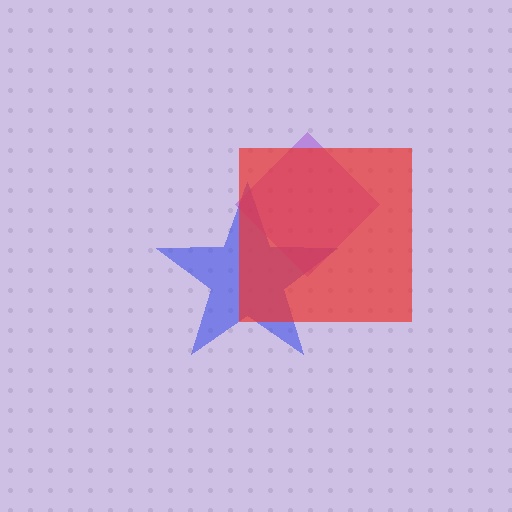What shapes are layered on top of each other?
The layered shapes are: a blue star, a purple diamond, a red square.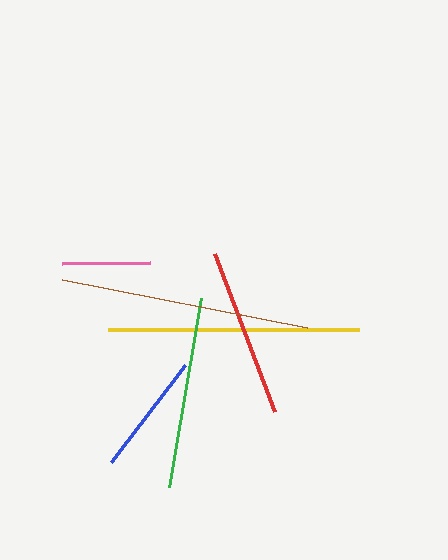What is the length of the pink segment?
The pink segment is approximately 88 pixels long.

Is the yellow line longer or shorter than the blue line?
The yellow line is longer than the blue line.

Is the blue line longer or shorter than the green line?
The green line is longer than the blue line.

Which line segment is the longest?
The yellow line is the longest at approximately 251 pixels.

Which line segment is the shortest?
The pink line is the shortest at approximately 88 pixels.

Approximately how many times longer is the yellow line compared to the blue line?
The yellow line is approximately 2.1 times the length of the blue line.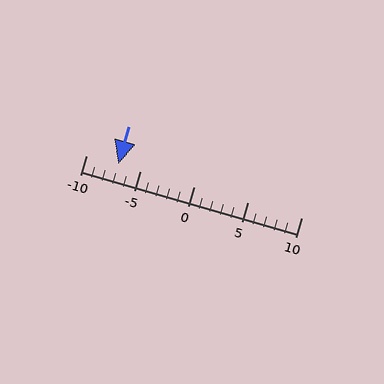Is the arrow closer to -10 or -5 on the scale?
The arrow is closer to -5.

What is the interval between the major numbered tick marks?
The major tick marks are spaced 5 units apart.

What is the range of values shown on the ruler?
The ruler shows values from -10 to 10.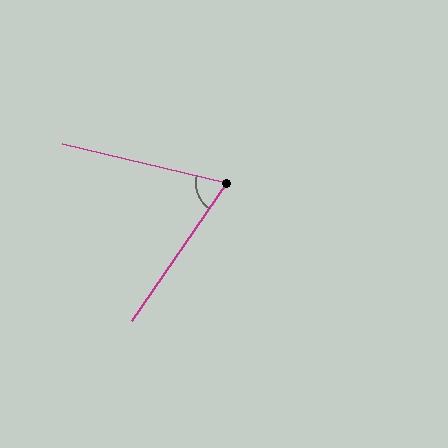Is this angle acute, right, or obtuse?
It is acute.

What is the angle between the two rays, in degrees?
Approximately 69 degrees.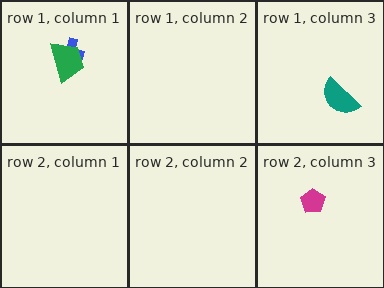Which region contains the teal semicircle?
The row 1, column 3 region.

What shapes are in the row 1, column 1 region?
The blue cross, the green trapezoid.